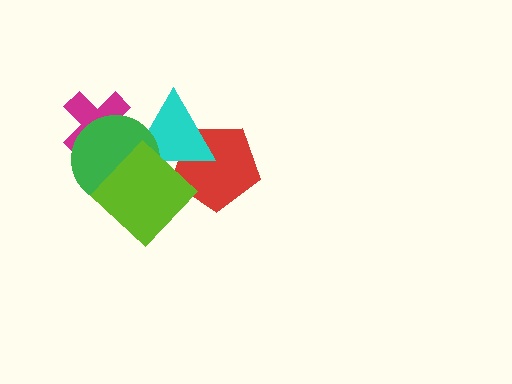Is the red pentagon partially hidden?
Yes, it is partially covered by another shape.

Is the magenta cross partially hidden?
Yes, it is partially covered by another shape.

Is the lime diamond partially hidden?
No, no other shape covers it.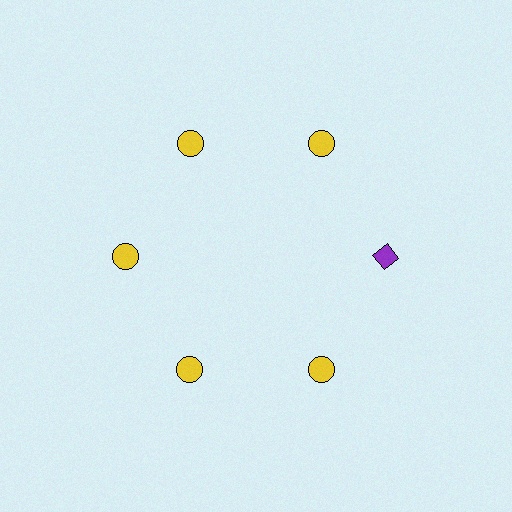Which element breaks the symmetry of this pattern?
The purple diamond at roughly the 3 o'clock position breaks the symmetry. All other shapes are yellow circles.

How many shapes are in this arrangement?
There are 6 shapes arranged in a ring pattern.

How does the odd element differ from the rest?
It differs in both color (purple instead of yellow) and shape (diamond instead of circle).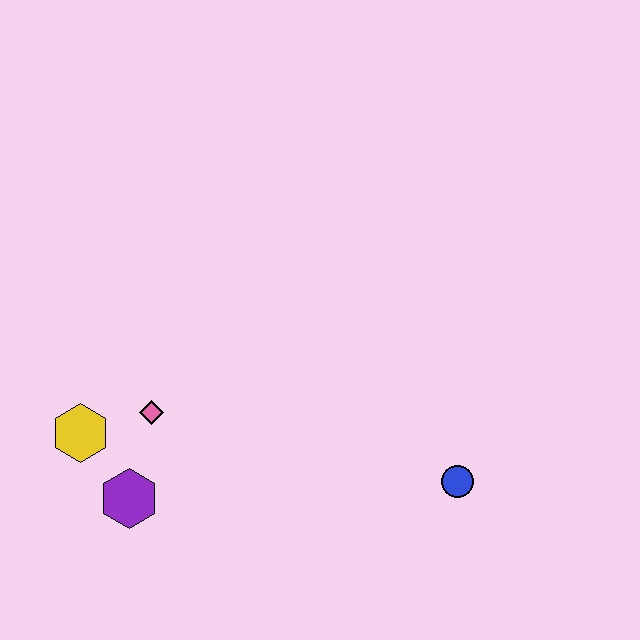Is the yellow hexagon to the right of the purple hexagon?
No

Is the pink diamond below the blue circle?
No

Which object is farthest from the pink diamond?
The blue circle is farthest from the pink diamond.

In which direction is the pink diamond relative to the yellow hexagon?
The pink diamond is to the right of the yellow hexagon.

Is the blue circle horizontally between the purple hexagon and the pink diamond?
No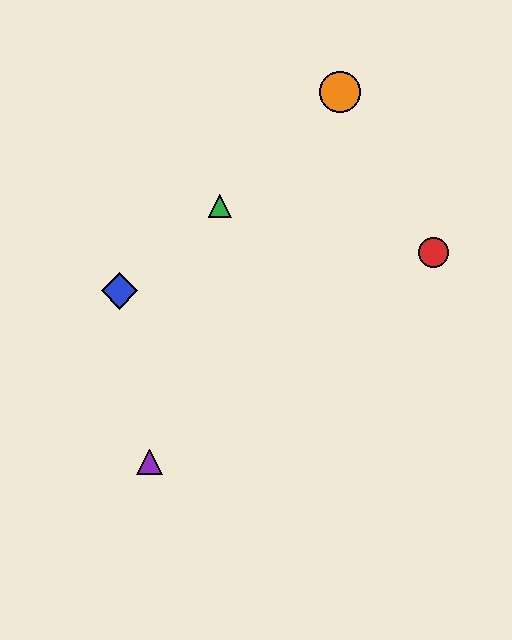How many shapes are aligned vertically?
2 shapes (the yellow circle, the orange circle) are aligned vertically.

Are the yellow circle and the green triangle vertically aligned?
No, the yellow circle is at x≈340 and the green triangle is at x≈220.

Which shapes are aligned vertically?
The yellow circle, the orange circle are aligned vertically.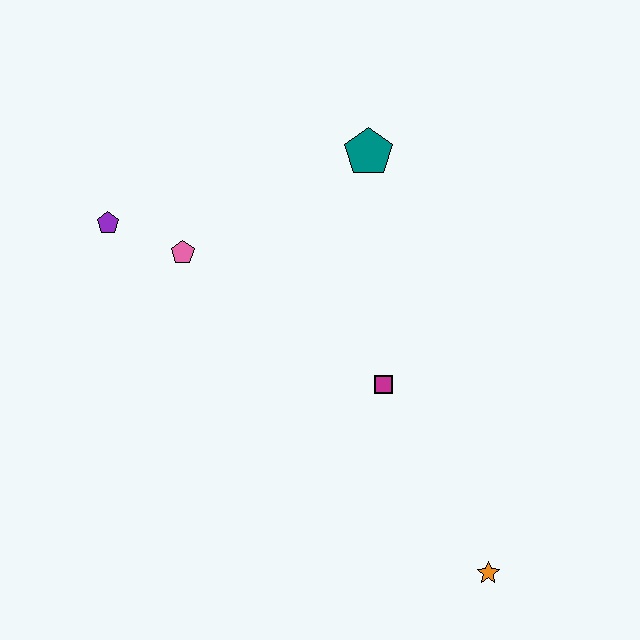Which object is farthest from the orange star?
The purple pentagon is farthest from the orange star.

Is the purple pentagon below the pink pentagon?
No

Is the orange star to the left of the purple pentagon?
No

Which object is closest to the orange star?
The magenta square is closest to the orange star.